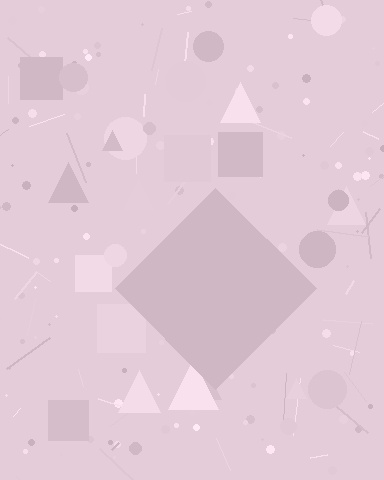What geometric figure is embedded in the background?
A diamond is embedded in the background.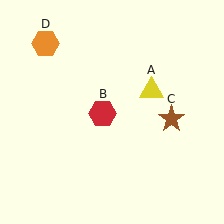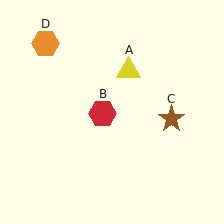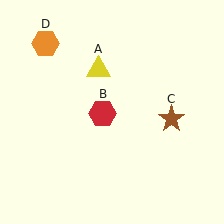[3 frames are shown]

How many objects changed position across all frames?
1 object changed position: yellow triangle (object A).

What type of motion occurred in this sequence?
The yellow triangle (object A) rotated counterclockwise around the center of the scene.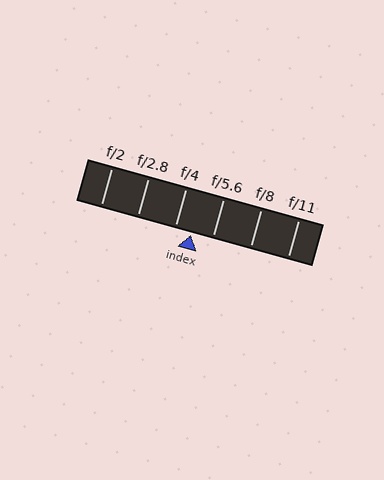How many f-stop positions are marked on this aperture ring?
There are 6 f-stop positions marked.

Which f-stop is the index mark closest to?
The index mark is closest to f/4.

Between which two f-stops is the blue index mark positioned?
The index mark is between f/4 and f/5.6.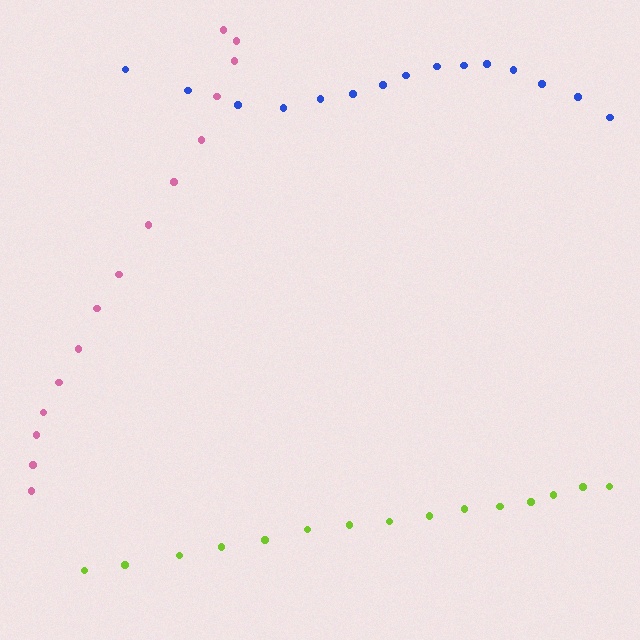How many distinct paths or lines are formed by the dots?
There are 3 distinct paths.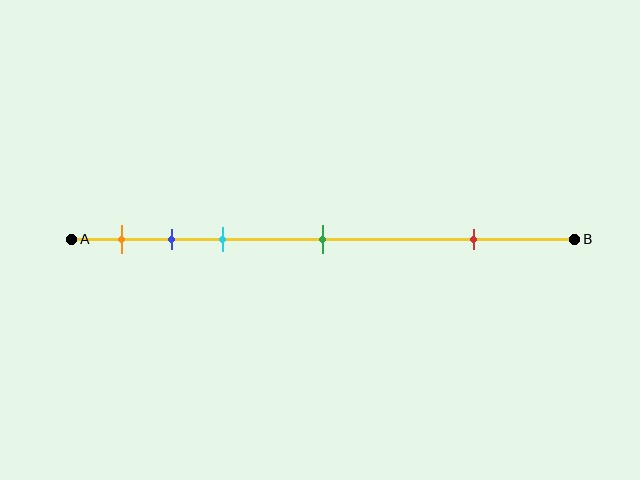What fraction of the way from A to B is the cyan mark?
The cyan mark is approximately 30% (0.3) of the way from A to B.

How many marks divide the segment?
There are 5 marks dividing the segment.